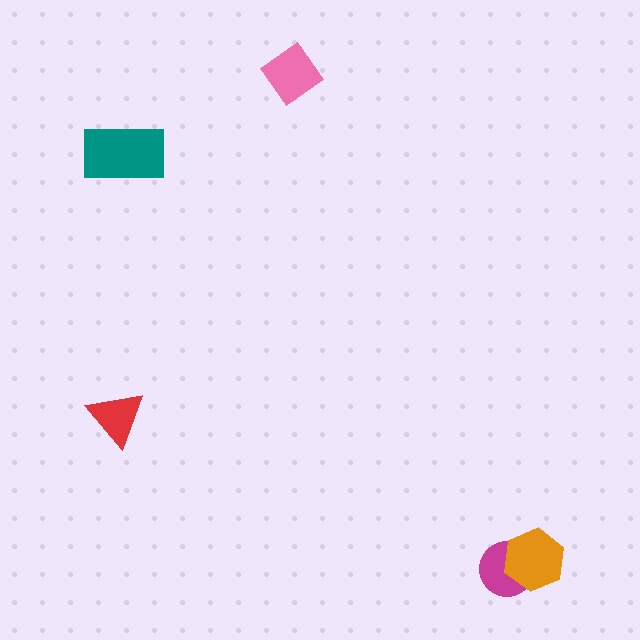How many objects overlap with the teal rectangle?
0 objects overlap with the teal rectangle.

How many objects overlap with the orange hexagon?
1 object overlaps with the orange hexagon.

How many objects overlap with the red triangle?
0 objects overlap with the red triangle.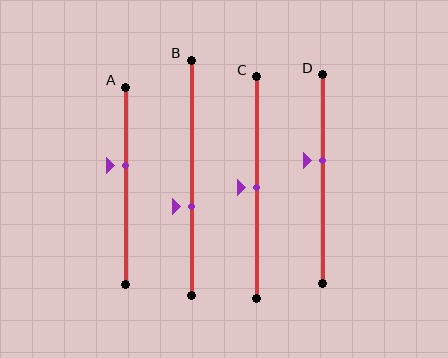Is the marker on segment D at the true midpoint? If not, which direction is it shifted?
No, the marker on segment D is shifted upward by about 9% of the segment length.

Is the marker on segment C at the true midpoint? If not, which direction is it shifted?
Yes, the marker on segment C is at the true midpoint.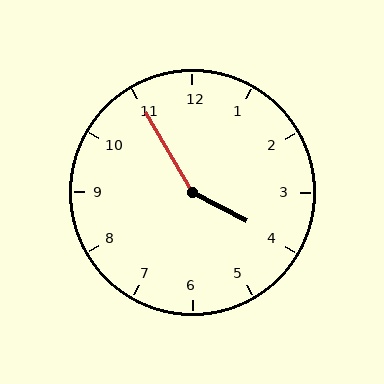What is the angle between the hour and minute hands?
Approximately 148 degrees.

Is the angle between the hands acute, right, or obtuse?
It is obtuse.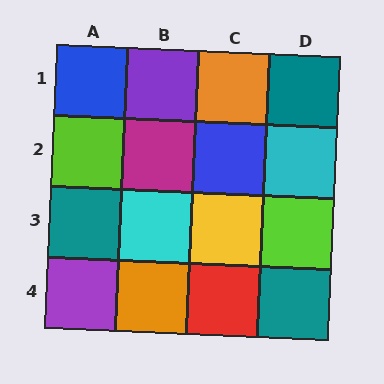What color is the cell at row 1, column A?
Blue.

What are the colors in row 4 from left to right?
Purple, orange, red, teal.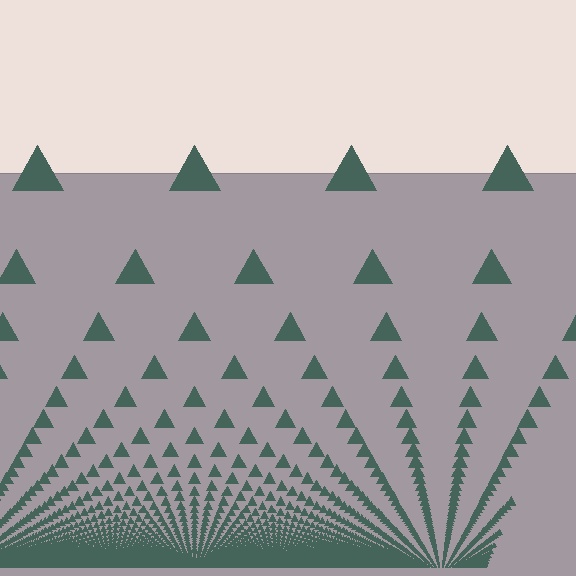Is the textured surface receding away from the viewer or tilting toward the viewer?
The surface appears to tilt toward the viewer. Texture elements get larger and sparser toward the top.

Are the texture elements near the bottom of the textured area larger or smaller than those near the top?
Smaller. The gradient is inverted — elements near the bottom are smaller and denser.